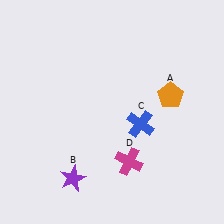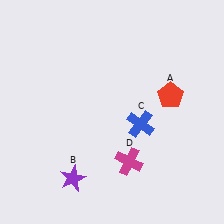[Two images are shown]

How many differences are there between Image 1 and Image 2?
There is 1 difference between the two images.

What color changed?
The pentagon (A) changed from orange in Image 1 to red in Image 2.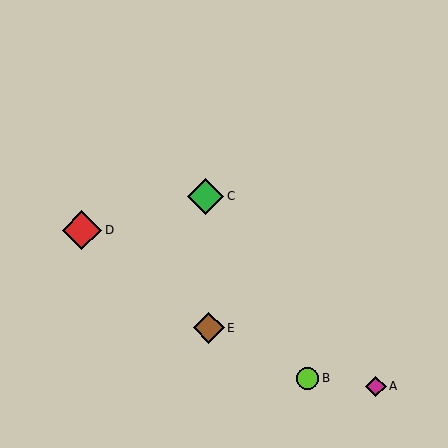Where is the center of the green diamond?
The center of the green diamond is at (206, 196).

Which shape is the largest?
The red diamond (labeled D) is the largest.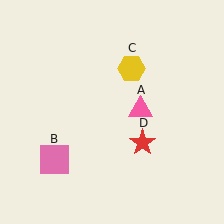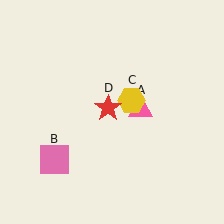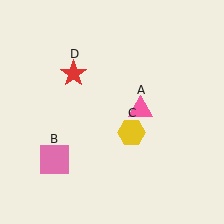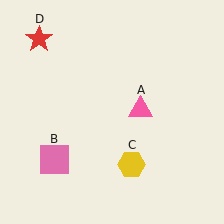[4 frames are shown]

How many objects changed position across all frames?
2 objects changed position: yellow hexagon (object C), red star (object D).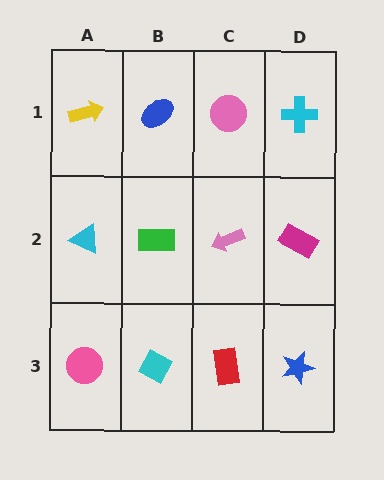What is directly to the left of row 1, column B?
A yellow arrow.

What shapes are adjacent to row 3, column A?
A cyan triangle (row 2, column A), a cyan diamond (row 3, column B).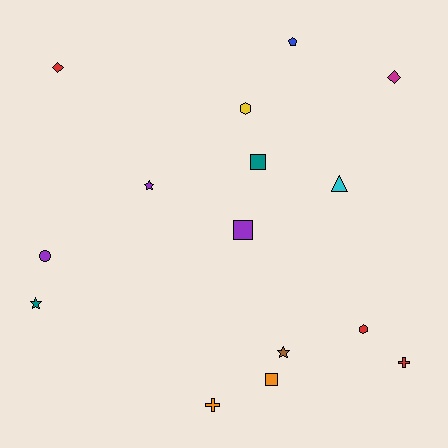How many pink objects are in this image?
There are no pink objects.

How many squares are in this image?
There are 3 squares.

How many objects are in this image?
There are 15 objects.